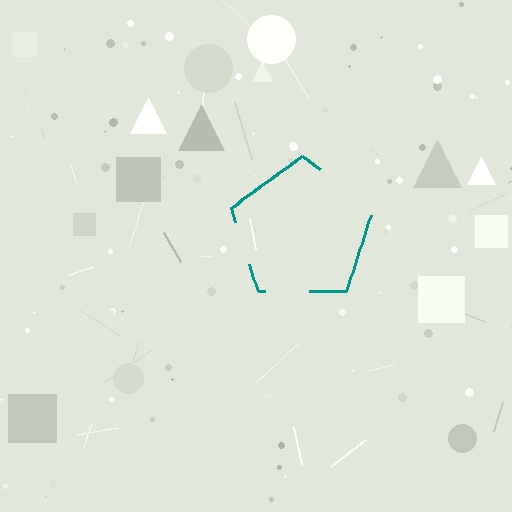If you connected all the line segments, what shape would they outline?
They would outline a pentagon.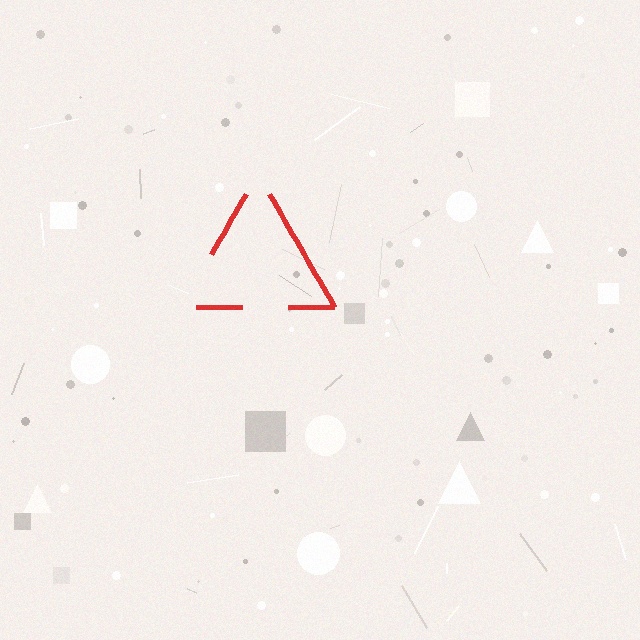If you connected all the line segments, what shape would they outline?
They would outline a triangle.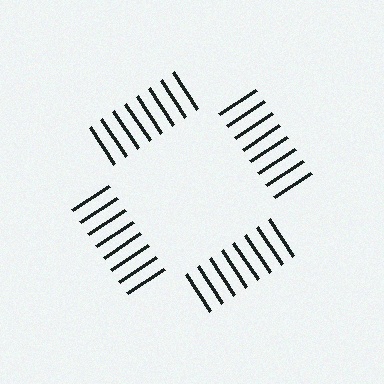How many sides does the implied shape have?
4 sides — the line-ends trace a square.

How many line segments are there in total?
32 — 8 along each of the 4 edges.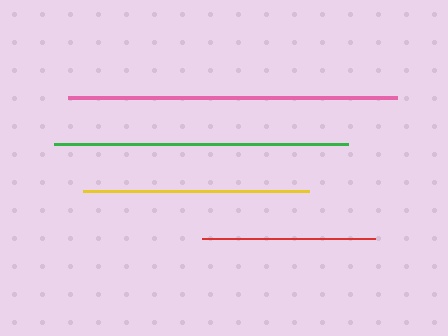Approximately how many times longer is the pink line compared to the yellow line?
The pink line is approximately 1.5 times the length of the yellow line.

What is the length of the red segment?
The red segment is approximately 173 pixels long.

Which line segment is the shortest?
The red line is the shortest at approximately 173 pixels.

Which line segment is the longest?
The pink line is the longest at approximately 329 pixels.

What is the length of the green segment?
The green segment is approximately 294 pixels long.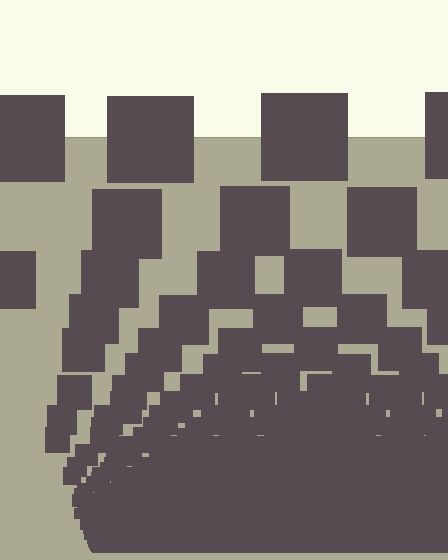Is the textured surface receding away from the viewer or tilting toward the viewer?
The surface appears to tilt toward the viewer. Texture elements get larger and sparser toward the top.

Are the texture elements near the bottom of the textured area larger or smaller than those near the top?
Smaller. The gradient is inverted — elements near the bottom are smaller and denser.